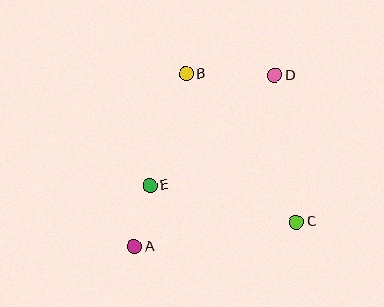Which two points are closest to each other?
Points A and E are closest to each other.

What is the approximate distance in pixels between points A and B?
The distance between A and B is approximately 180 pixels.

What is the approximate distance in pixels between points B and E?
The distance between B and E is approximately 117 pixels.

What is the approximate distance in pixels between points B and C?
The distance between B and C is approximately 185 pixels.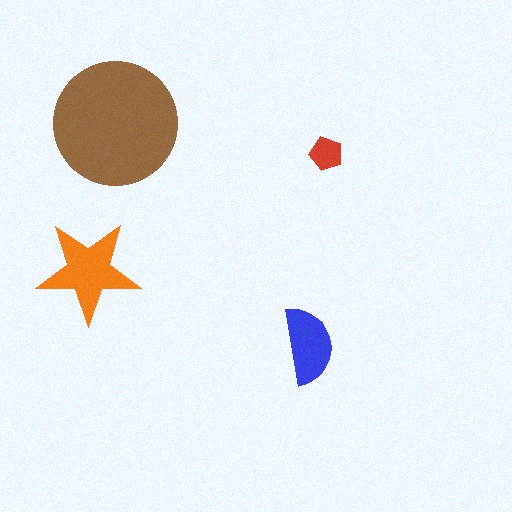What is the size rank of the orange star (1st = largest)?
2nd.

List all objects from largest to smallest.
The brown circle, the orange star, the blue semicircle, the red pentagon.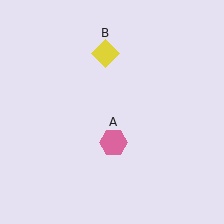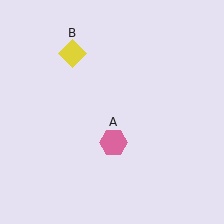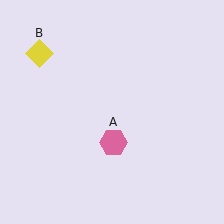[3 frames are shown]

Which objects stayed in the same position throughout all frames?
Pink hexagon (object A) remained stationary.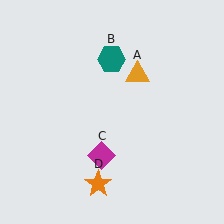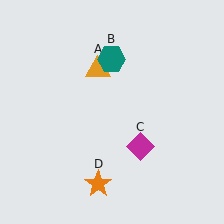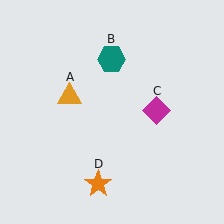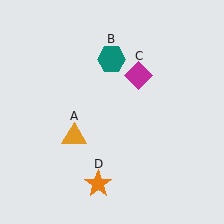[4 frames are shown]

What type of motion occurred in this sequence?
The orange triangle (object A), magenta diamond (object C) rotated counterclockwise around the center of the scene.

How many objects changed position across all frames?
2 objects changed position: orange triangle (object A), magenta diamond (object C).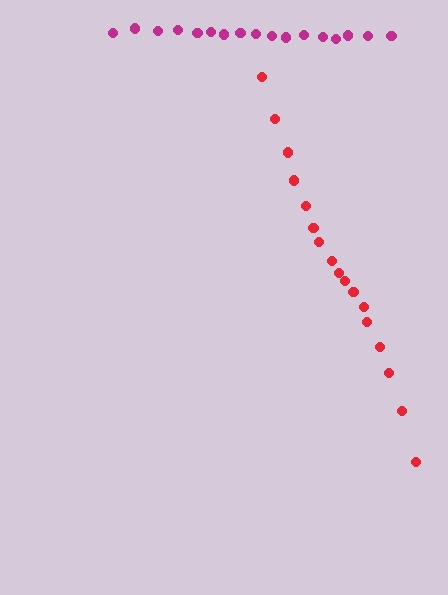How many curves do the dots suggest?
There are 2 distinct paths.